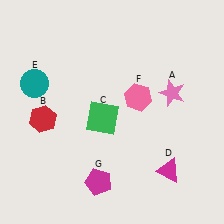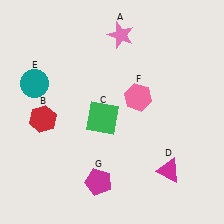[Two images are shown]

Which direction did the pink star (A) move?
The pink star (A) moved up.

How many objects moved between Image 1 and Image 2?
1 object moved between the two images.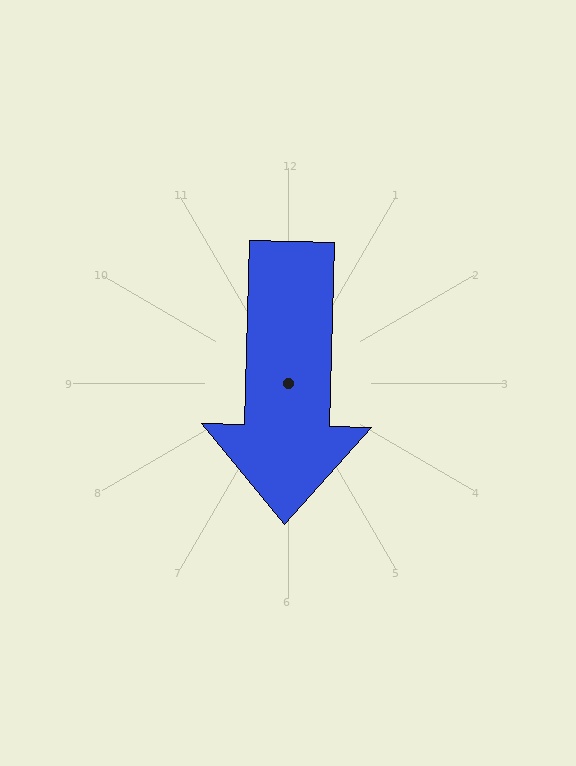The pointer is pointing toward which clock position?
Roughly 6 o'clock.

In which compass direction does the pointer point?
South.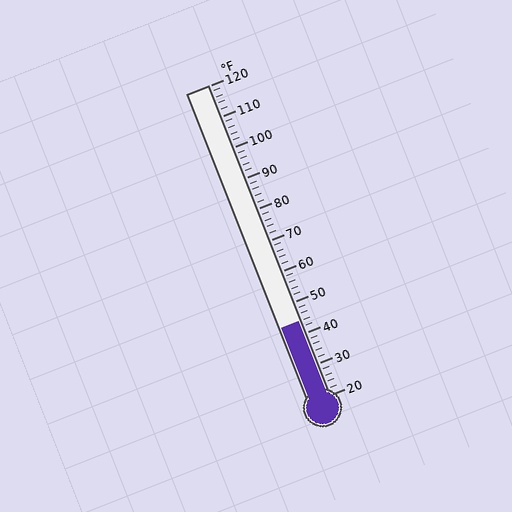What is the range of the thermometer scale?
The thermometer scale ranges from 20°F to 120°F.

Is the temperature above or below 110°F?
The temperature is below 110°F.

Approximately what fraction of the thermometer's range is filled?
The thermometer is filled to approximately 25% of its range.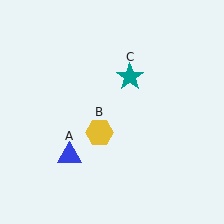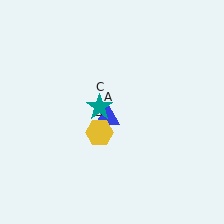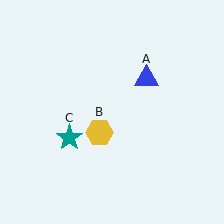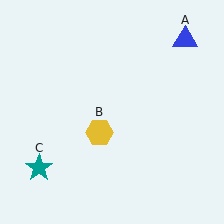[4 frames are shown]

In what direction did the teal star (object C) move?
The teal star (object C) moved down and to the left.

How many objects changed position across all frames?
2 objects changed position: blue triangle (object A), teal star (object C).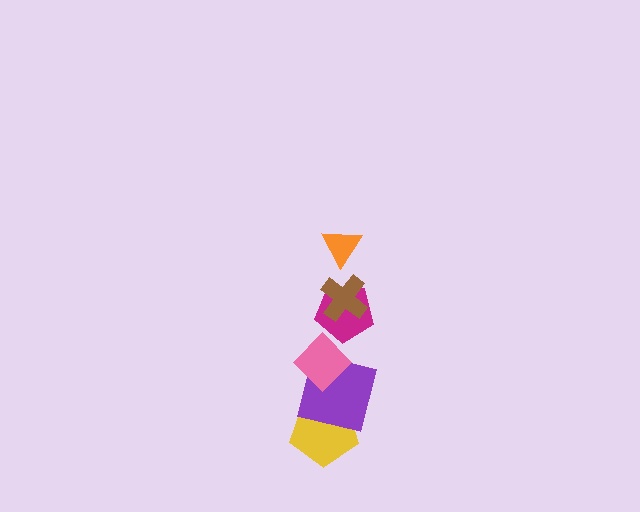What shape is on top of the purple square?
The pink diamond is on top of the purple square.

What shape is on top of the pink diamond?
The magenta pentagon is on top of the pink diamond.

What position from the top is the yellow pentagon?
The yellow pentagon is 6th from the top.